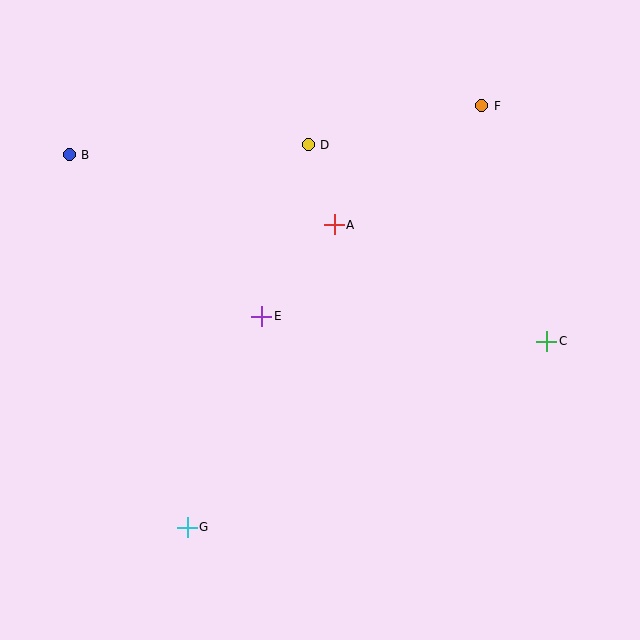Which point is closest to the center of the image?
Point E at (262, 316) is closest to the center.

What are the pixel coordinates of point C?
Point C is at (547, 341).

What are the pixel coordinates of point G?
Point G is at (187, 527).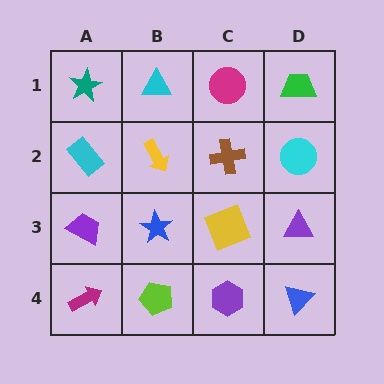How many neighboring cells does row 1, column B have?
3.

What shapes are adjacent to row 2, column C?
A magenta circle (row 1, column C), a yellow square (row 3, column C), a yellow arrow (row 2, column B), a cyan circle (row 2, column D).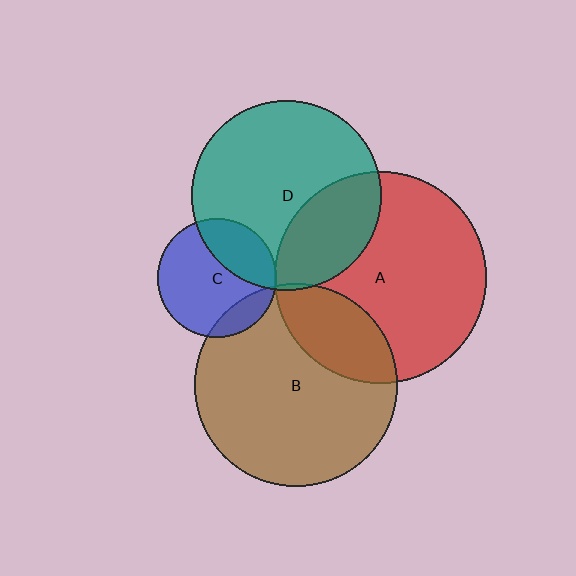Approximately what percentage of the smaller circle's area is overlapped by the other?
Approximately 25%.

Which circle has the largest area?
Circle A (red).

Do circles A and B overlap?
Yes.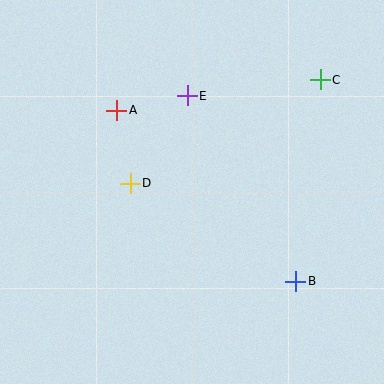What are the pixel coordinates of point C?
Point C is at (320, 80).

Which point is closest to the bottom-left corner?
Point D is closest to the bottom-left corner.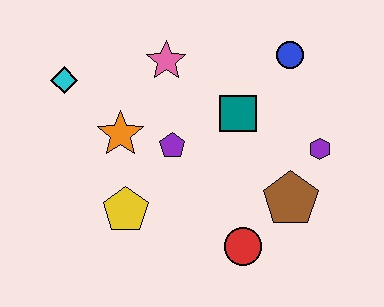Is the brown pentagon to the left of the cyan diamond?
No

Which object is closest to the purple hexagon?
The brown pentagon is closest to the purple hexagon.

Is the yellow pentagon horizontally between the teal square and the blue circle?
No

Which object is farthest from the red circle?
The cyan diamond is farthest from the red circle.